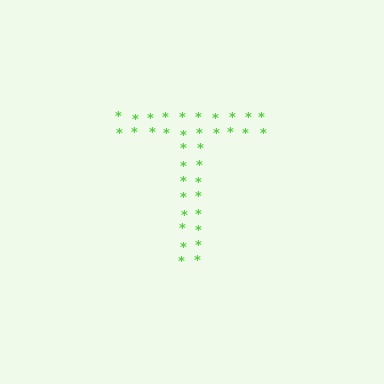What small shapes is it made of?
It is made of small asterisks.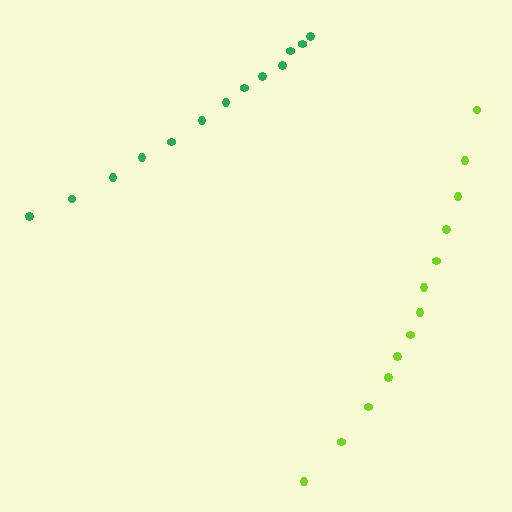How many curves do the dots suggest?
There are 2 distinct paths.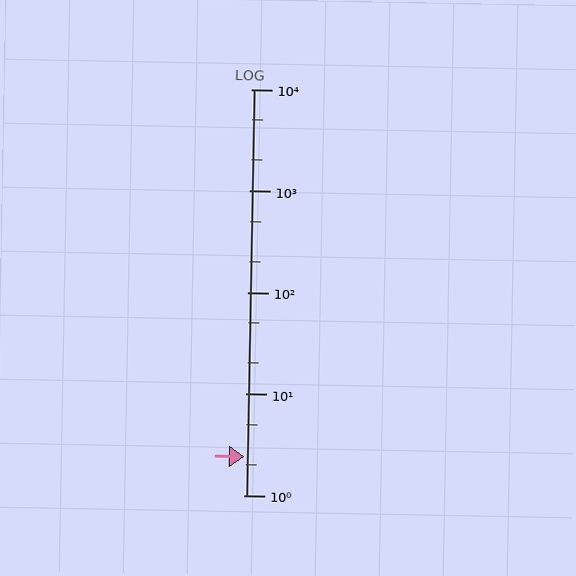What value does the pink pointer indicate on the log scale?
The pointer indicates approximately 2.4.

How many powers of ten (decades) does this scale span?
The scale spans 4 decades, from 1 to 10000.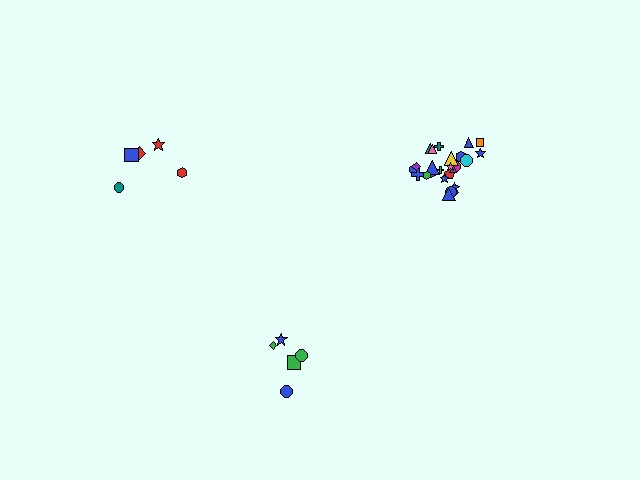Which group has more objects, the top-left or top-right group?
The top-right group.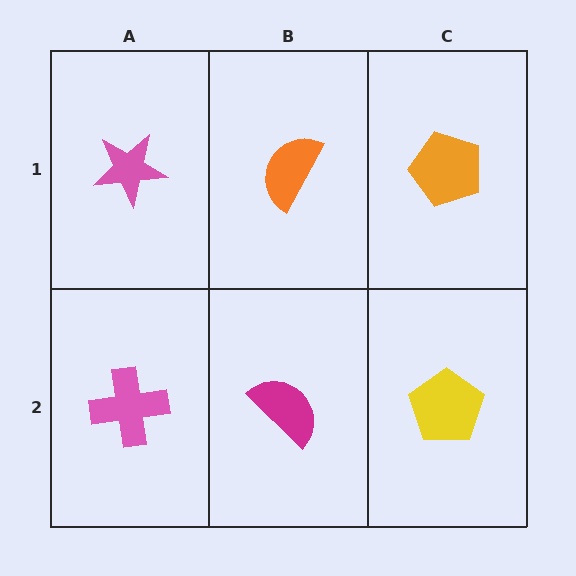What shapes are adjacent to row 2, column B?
An orange semicircle (row 1, column B), a pink cross (row 2, column A), a yellow pentagon (row 2, column C).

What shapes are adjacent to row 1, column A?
A pink cross (row 2, column A), an orange semicircle (row 1, column B).